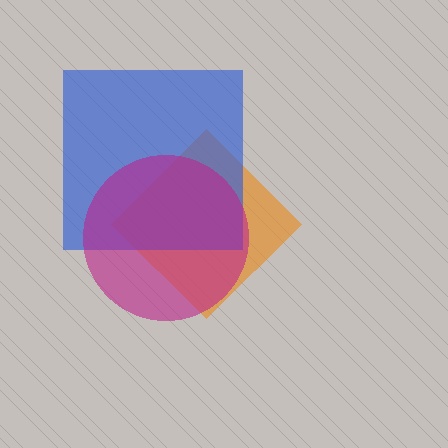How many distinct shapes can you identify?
There are 3 distinct shapes: an orange diamond, a blue square, a magenta circle.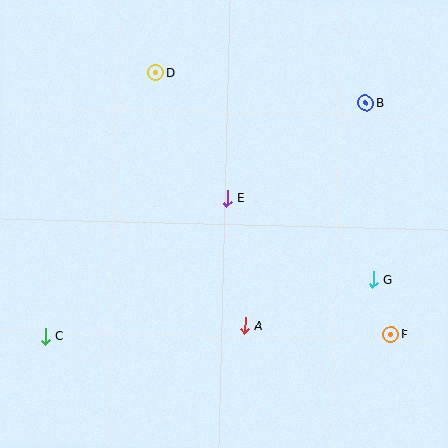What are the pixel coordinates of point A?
Point A is at (245, 325).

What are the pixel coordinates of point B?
Point B is at (366, 103).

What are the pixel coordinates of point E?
Point E is at (227, 198).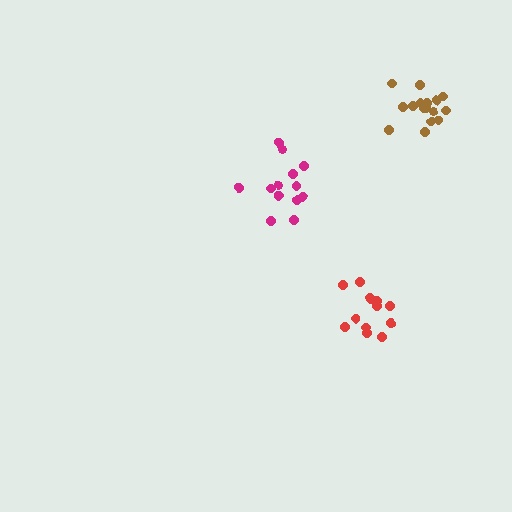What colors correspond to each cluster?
The clusters are colored: magenta, red, brown.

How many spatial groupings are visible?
There are 3 spatial groupings.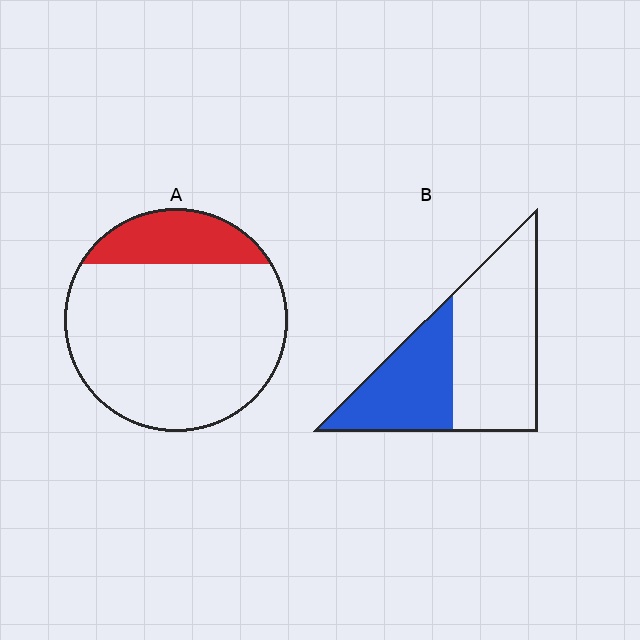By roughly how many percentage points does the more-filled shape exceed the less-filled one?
By roughly 20 percentage points (B over A).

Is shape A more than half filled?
No.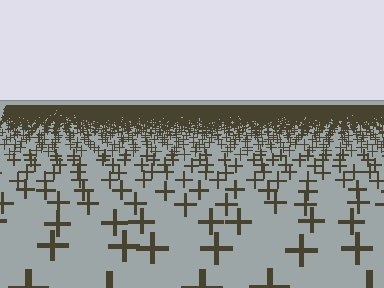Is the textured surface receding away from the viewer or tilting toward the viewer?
The surface is receding away from the viewer. Texture elements get smaller and denser toward the top.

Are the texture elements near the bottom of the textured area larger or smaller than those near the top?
Larger. Near the bottom, elements are closer to the viewer and appear at a bigger on-screen size.